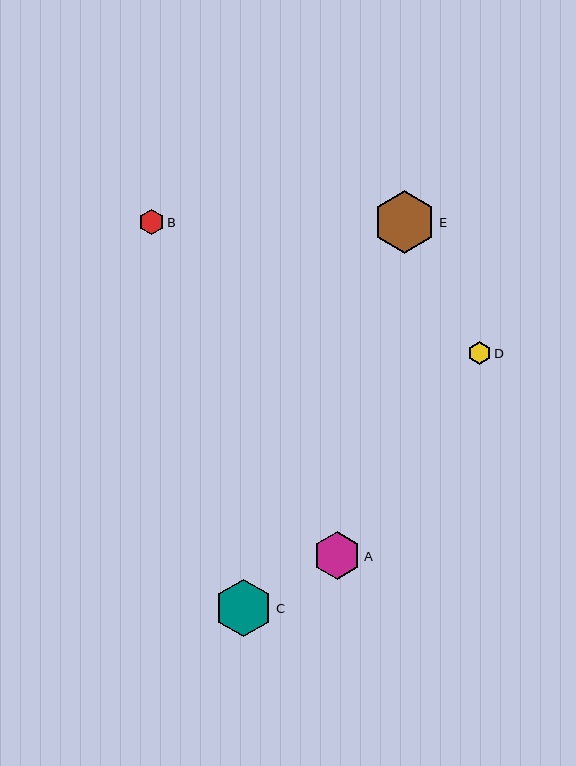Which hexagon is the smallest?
Hexagon D is the smallest with a size of approximately 23 pixels.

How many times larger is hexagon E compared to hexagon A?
Hexagon E is approximately 1.3 times the size of hexagon A.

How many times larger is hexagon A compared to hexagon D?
Hexagon A is approximately 2.1 times the size of hexagon D.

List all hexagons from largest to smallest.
From largest to smallest: E, C, A, B, D.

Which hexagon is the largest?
Hexagon E is the largest with a size of approximately 63 pixels.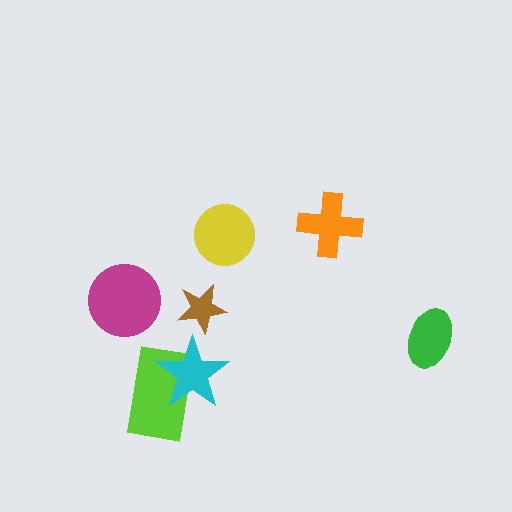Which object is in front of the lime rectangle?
The cyan star is in front of the lime rectangle.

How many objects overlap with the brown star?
0 objects overlap with the brown star.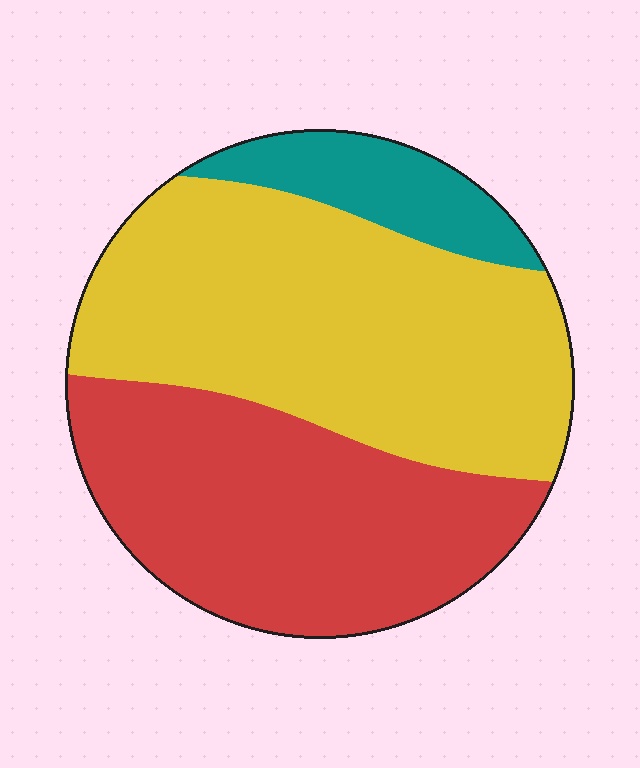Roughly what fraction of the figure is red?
Red covers around 40% of the figure.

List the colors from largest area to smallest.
From largest to smallest: yellow, red, teal.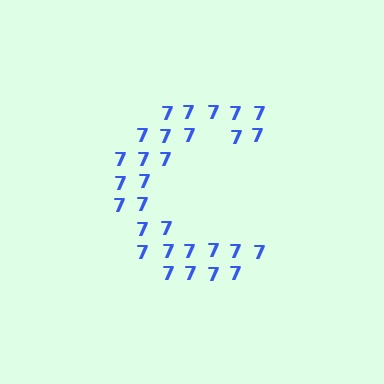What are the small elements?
The small elements are digit 7's.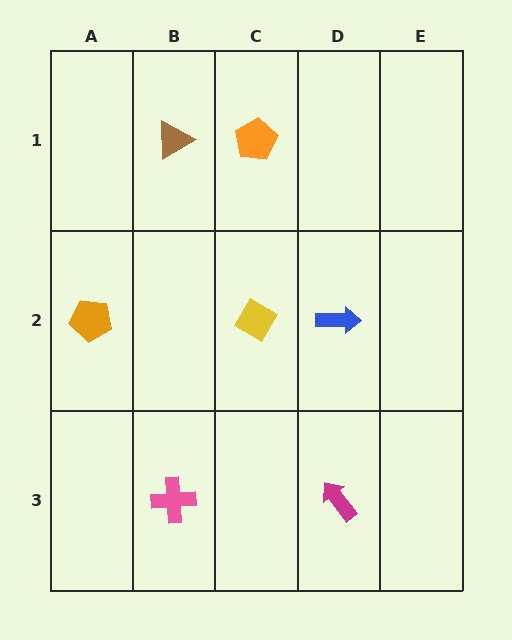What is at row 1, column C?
An orange pentagon.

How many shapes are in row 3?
2 shapes.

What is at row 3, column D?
A magenta arrow.